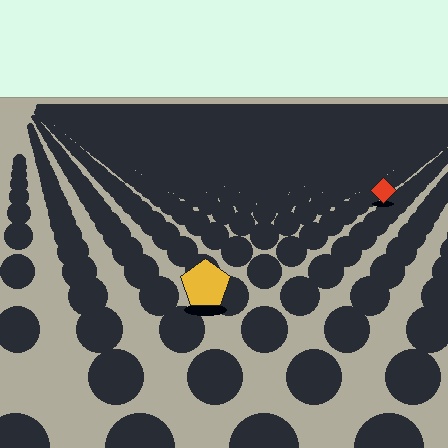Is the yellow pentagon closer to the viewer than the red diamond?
Yes. The yellow pentagon is closer — you can tell from the texture gradient: the ground texture is coarser near it.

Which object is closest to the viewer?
The yellow pentagon is closest. The texture marks near it are larger and more spread out.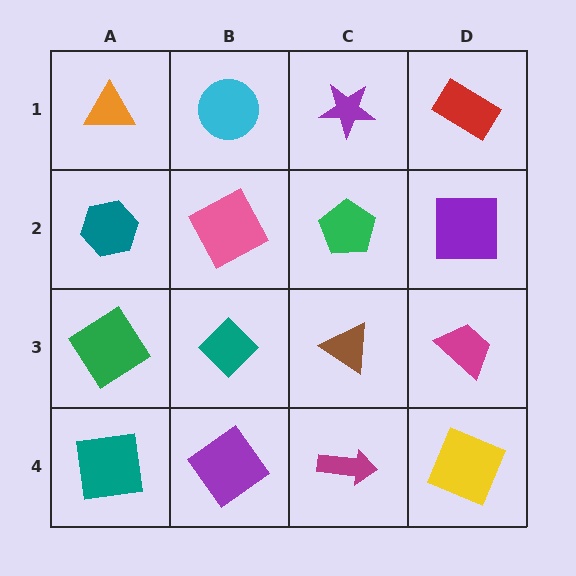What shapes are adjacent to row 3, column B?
A pink square (row 2, column B), a purple diamond (row 4, column B), a green diamond (row 3, column A), a brown triangle (row 3, column C).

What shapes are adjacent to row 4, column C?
A brown triangle (row 3, column C), a purple diamond (row 4, column B), a yellow square (row 4, column D).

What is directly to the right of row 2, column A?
A pink square.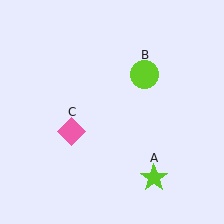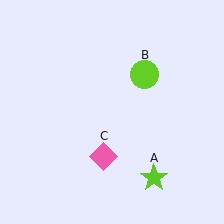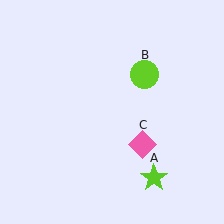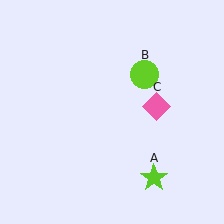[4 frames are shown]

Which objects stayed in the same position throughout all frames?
Lime star (object A) and lime circle (object B) remained stationary.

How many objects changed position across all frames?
1 object changed position: pink diamond (object C).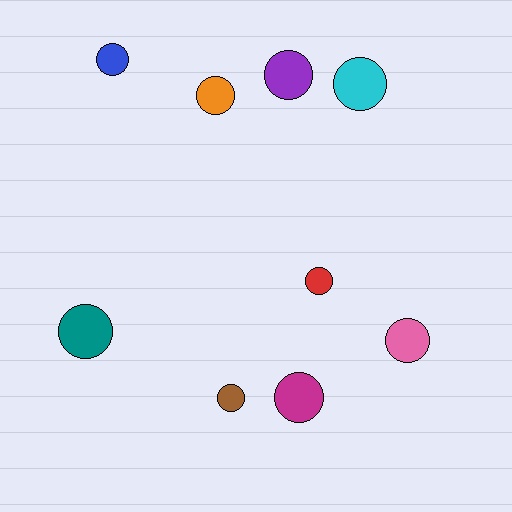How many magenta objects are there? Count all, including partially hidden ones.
There is 1 magenta object.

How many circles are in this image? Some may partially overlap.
There are 9 circles.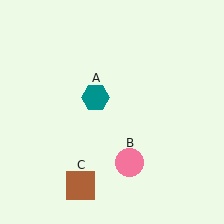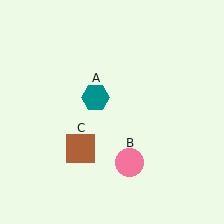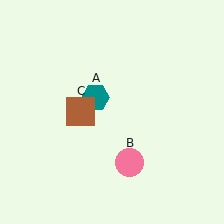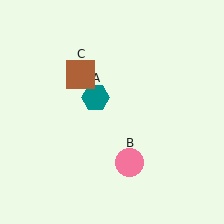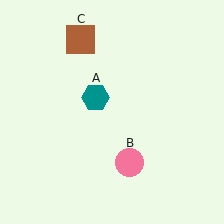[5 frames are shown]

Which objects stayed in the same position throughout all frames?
Teal hexagon (object A) and pink circle (object B) remained stationary.